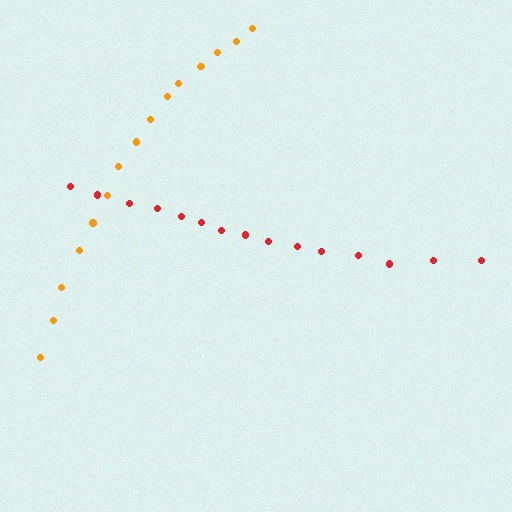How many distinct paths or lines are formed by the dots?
There are 2 distinct paths.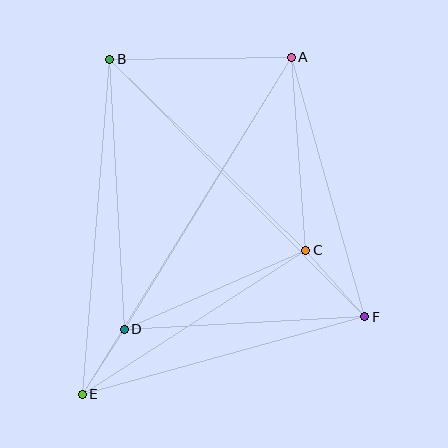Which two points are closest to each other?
Points D and E are closest to each other.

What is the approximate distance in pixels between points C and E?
The distance between C and E is approximately 266 pixels.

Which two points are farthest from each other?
Points A and E are farthest from each other.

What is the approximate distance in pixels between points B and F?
The distance between B and F is approximately 362 pixels.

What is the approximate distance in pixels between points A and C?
The distance between A and C is approximately 194 pixels.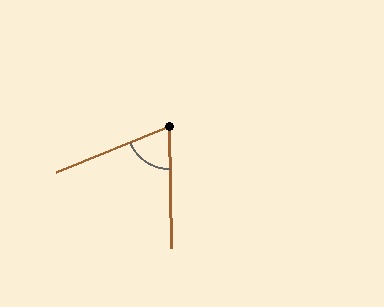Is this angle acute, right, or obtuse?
It is acute.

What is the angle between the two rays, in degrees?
Approximately 69 degrees.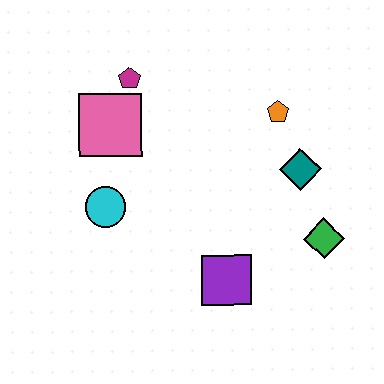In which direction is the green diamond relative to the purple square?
The green diamond is to the right of the purple square.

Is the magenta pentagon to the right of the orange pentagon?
No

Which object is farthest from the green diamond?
The magenta pentagon is farthest from the green diamond.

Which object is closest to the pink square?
The magenta pentagon is closest to the pink square.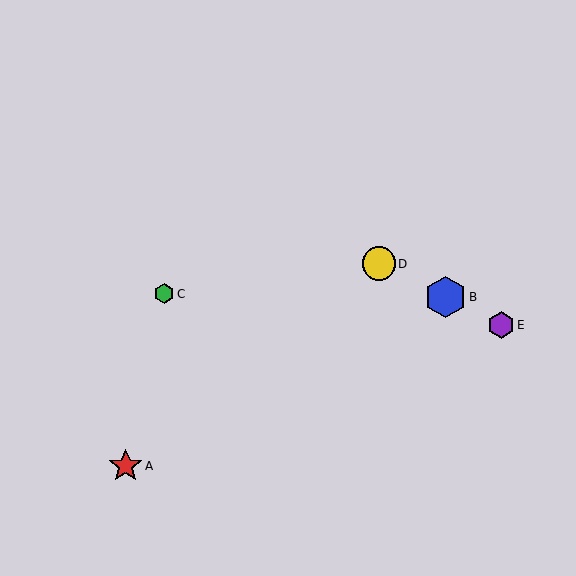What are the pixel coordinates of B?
Object B is at (446, 297).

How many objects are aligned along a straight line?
3 objects (B, D, E) are aligned along a straight line.